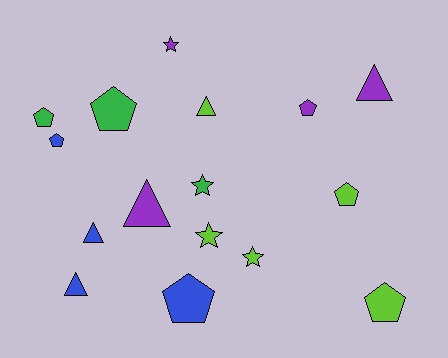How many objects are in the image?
There are 16 objects.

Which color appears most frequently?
Lime, with 5 objects.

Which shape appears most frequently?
Pentagon, with 7 objects.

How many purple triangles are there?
There are 2 purple triangles.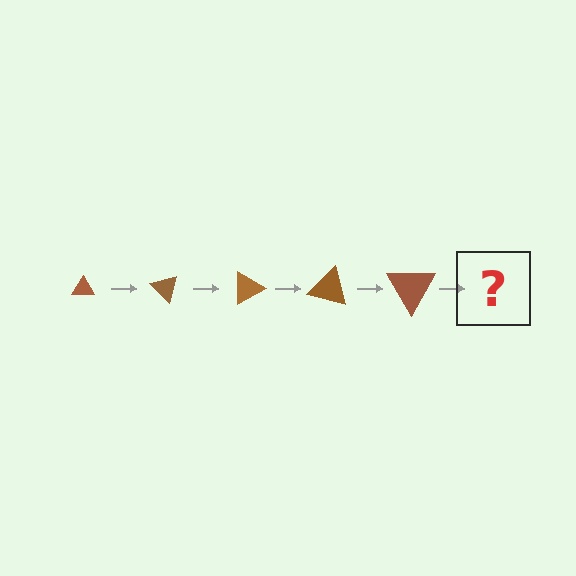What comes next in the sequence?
The next element should be a triangle, larger than the previous one and rotated 225 degrees from the start.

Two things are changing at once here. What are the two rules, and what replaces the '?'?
The two rules are that the triangle grows larger each step and it rotates 45 degrees each step. The '?' should be a triangle, larger than the previous one and rotated 225 degrees from the start.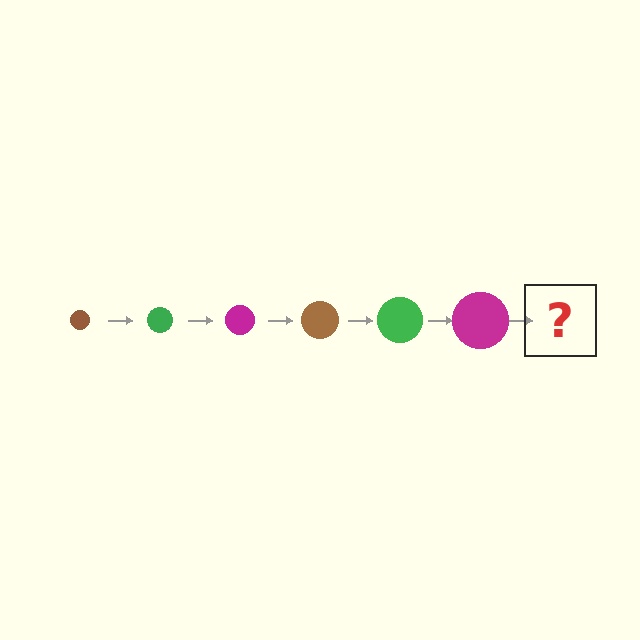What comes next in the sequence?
The next element should be a brown circle, larger than the previous one.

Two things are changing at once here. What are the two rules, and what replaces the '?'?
The two rules are that the circle grows larger each step and the color cycles through brown, green, and magenta. The '?' should be a brown circle, larger than the previous one.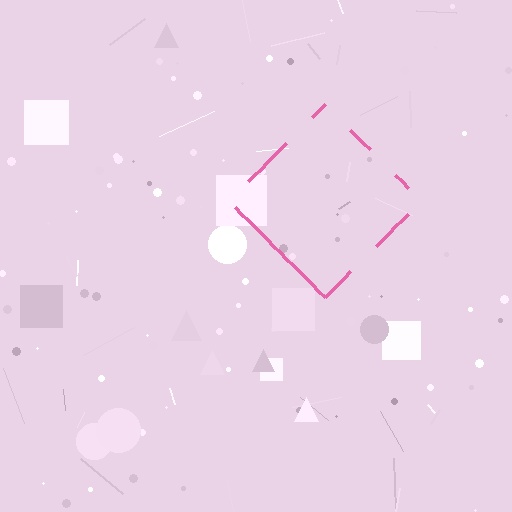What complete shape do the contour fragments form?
The contour fragments form a diamond.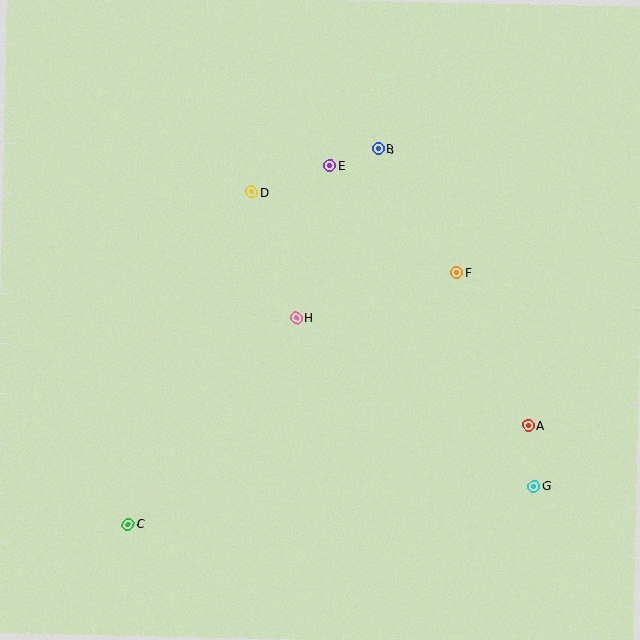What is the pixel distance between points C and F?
The distance between C and F is 414 pixels.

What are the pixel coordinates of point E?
Point E is at (330, 166).